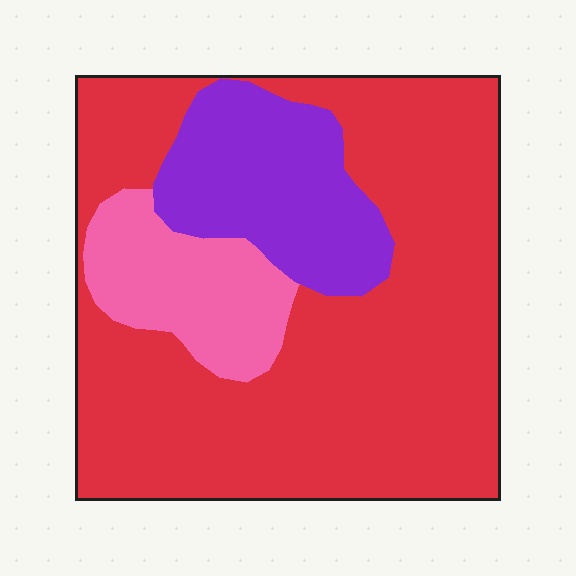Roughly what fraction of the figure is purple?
Purple covers around 20% of the figure.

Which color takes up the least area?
Pink, at roughly 15%.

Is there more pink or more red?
Red.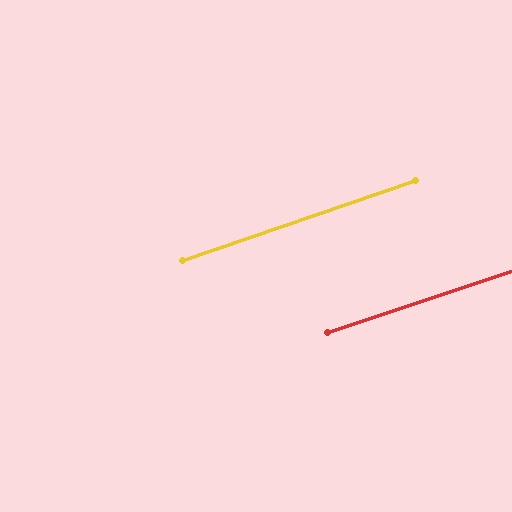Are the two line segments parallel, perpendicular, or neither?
Parallel — their directions differ by only 0.5°.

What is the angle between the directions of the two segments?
Approximately 0 degrees.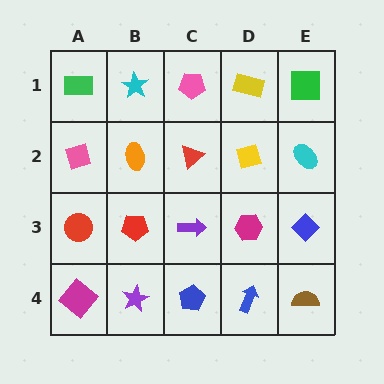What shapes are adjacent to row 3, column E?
A cyan ellipse (row 2, column E), a brown semicircle (row 4, column E), a magenta hexagon (row 3, column D).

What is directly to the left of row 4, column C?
A purple star.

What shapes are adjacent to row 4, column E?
A blue diamond (row 3, column E), a blue arrow (row 4, column D).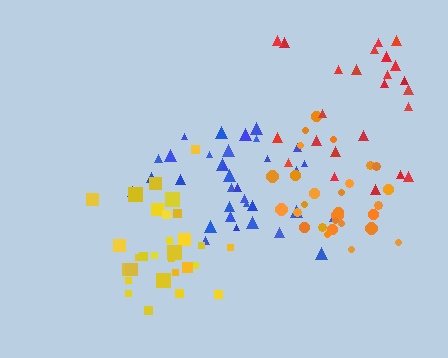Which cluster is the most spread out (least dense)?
Red.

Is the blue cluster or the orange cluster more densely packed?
Blue.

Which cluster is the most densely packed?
Yellow.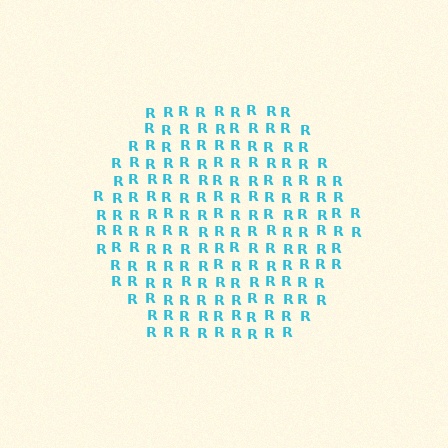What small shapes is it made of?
It is made of small letter R's.